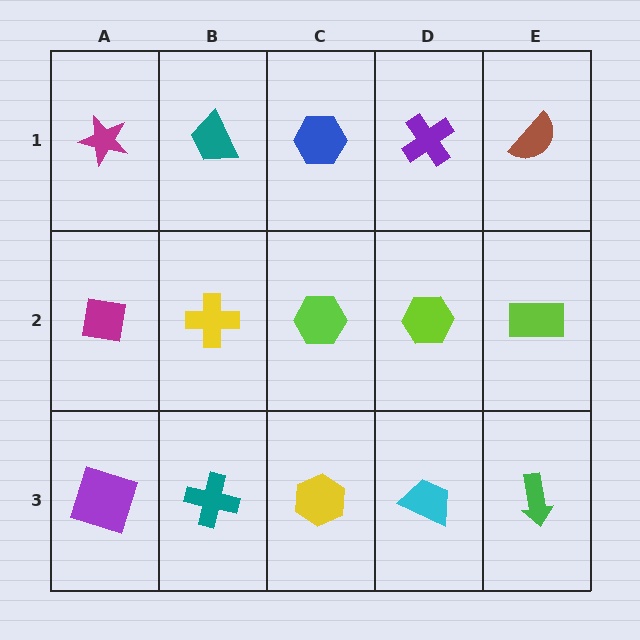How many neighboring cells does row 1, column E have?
2.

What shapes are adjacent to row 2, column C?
A blue hexagon (row 1, column C), a yellow hexagon (row 3, column C), a yellow cross (row 2, column B), a lime hexagon (row 2, column D).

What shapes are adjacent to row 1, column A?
A magenta square (row 2, column A), a teal trapezoid (row 1, column B).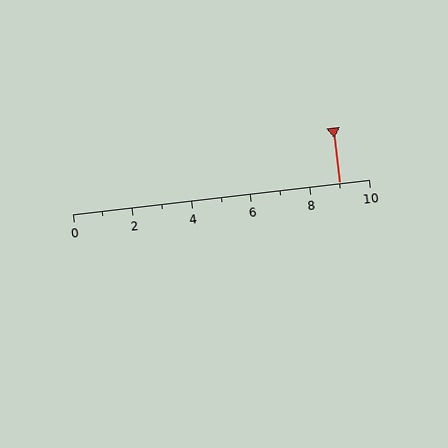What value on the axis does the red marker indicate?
The marker indicates approximately 9.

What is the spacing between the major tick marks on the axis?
The major ticks are spaced 2 apart.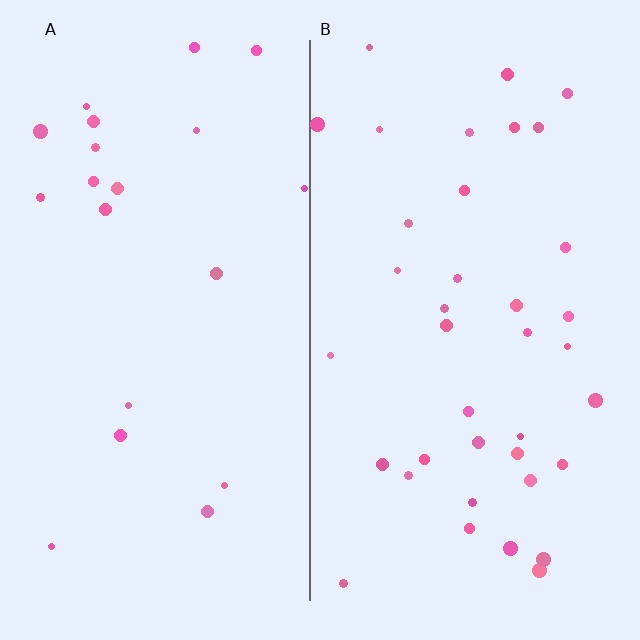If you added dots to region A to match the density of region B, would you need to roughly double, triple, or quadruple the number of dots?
Approximately double.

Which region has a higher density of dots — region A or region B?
B (the right).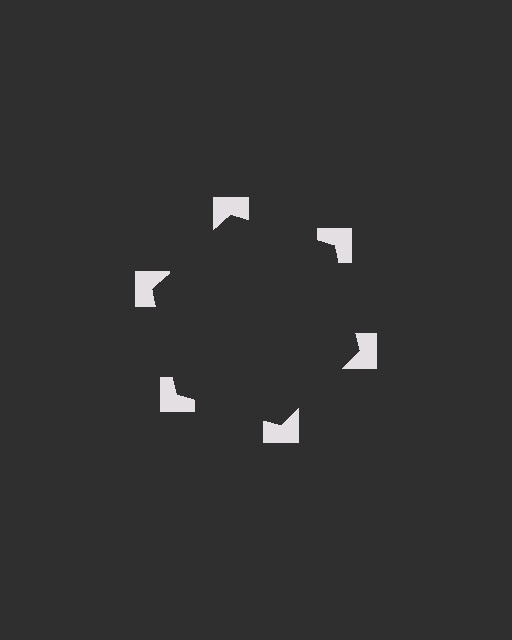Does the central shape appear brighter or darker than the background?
It typically appears slightly darker than the background, even though no actual brightness change is drawn.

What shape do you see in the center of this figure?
An illusory hexagon — its edges are inferred from the aligned wedge cuts in the notched squares, not physically drawn.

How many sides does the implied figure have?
6 sides.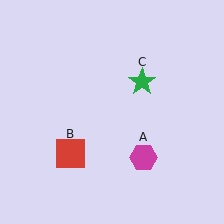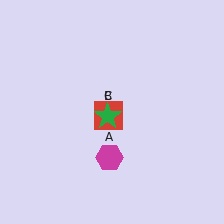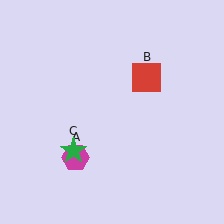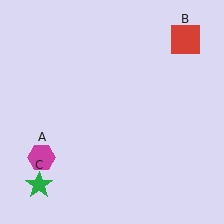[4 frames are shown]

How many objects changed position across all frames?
3 objects changed position: magenta hexagon (object A), red square (object B), green star (object C).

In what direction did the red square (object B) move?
The red square (object B) moved up and to the right.